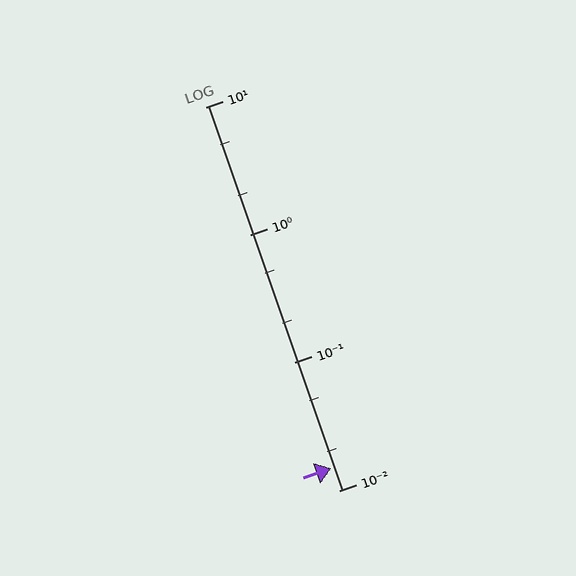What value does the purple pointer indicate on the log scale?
The pointer indicates approximately 0.015.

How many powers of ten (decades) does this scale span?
The scale spans 3 decades, from 0.01 to 10.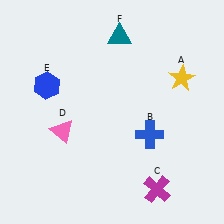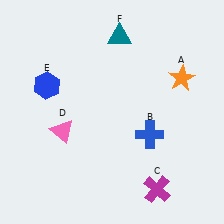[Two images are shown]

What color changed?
The star (A) changed from yellow in Image 1 to orange in Image 2.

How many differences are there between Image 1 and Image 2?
There is 1 difference between the two images.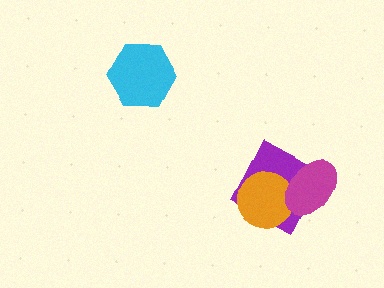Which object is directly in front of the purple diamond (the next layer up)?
The orange circle is directly in front of the purple diamond.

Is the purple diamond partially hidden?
Yes, it is partially covered by another shape.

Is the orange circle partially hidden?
Yes, it is partially covered by another shape.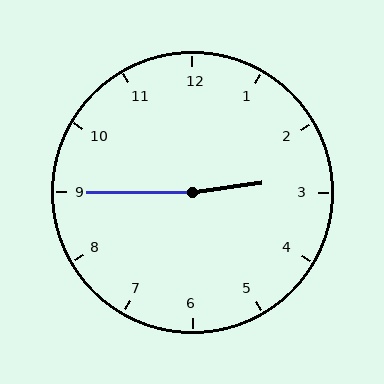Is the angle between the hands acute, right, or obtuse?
It is obtuse.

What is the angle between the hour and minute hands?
Approximately 172 degrees.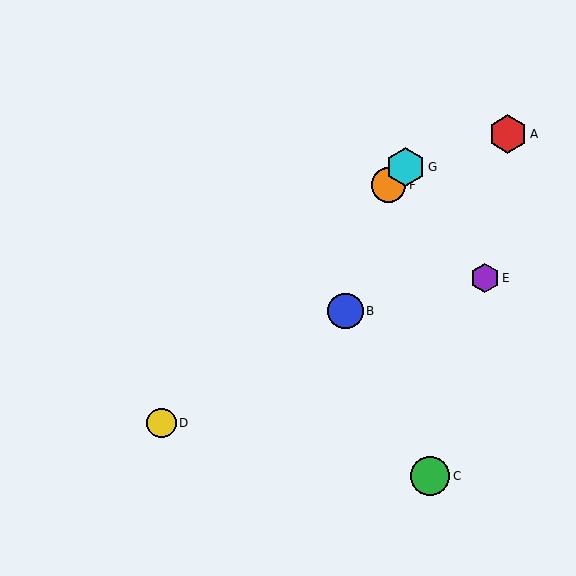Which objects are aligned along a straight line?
Objects D, F, G are aligned along a straight line.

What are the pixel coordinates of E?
Object E is at (485, 278).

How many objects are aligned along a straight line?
3 objects (D, F, G) are aligned along a straight line.